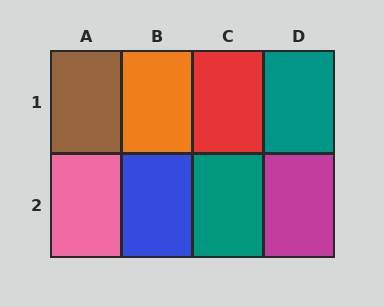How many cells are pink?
1 cell is pink.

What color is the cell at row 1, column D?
Teal.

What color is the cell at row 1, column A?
Brown.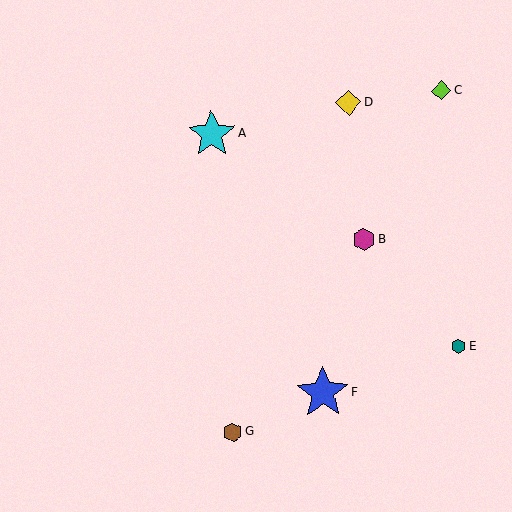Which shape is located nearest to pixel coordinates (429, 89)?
The lime diamond (labeled C) at (441, 90) is nearest to that location.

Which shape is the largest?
The blue star (labeled F) is the largest.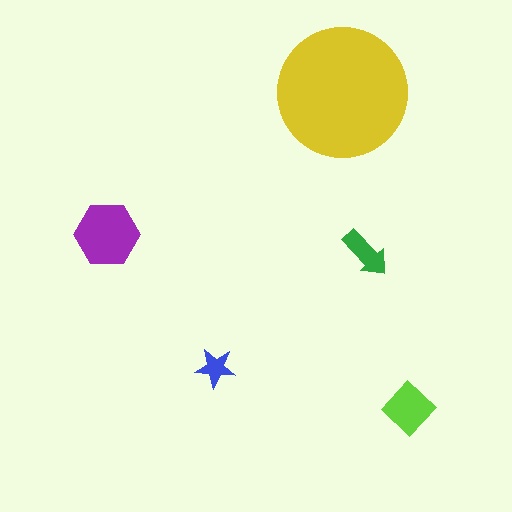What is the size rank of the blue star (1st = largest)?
5th.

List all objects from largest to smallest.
The yellow circle, the purple hexagon, the lime diamond, the green arrow, the blue star.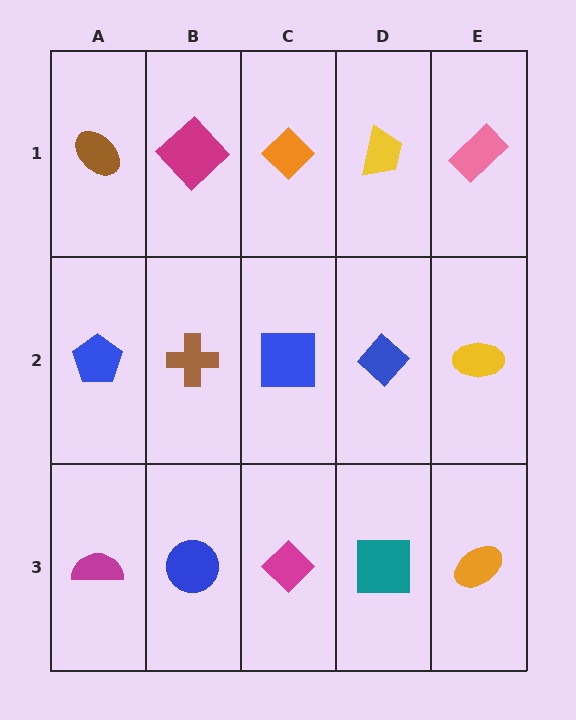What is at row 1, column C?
An orange diamond.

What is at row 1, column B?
A magenta diamond.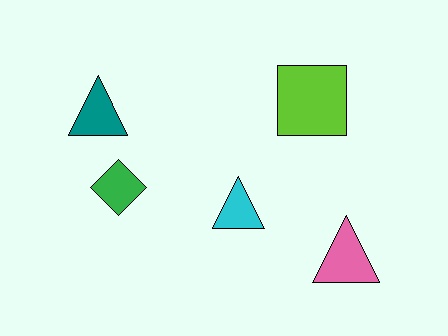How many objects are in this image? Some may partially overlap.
There are 5 objects.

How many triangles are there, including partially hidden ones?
There are 3 triangles.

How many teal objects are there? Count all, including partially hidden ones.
There is 1 teal object.